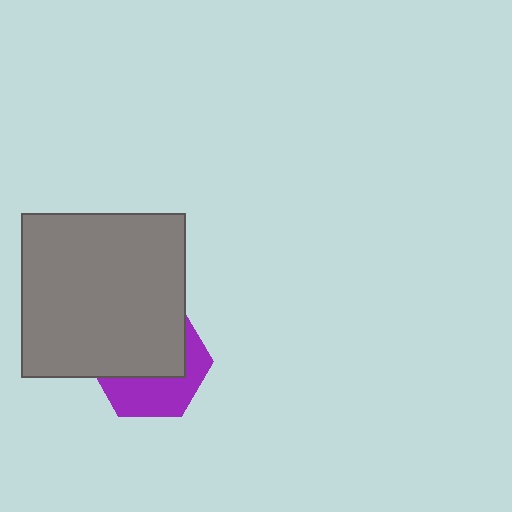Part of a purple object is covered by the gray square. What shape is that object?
It is a hexagon.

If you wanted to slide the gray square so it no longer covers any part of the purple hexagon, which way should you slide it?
Slide it up — that is the most direct way to separate the two shapes.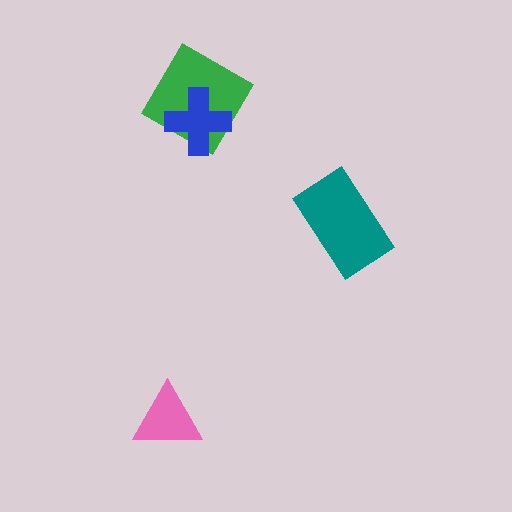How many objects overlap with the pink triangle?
0 objects overlap with the pink triangle.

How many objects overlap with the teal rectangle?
0 objects overlap with the teal rectangle.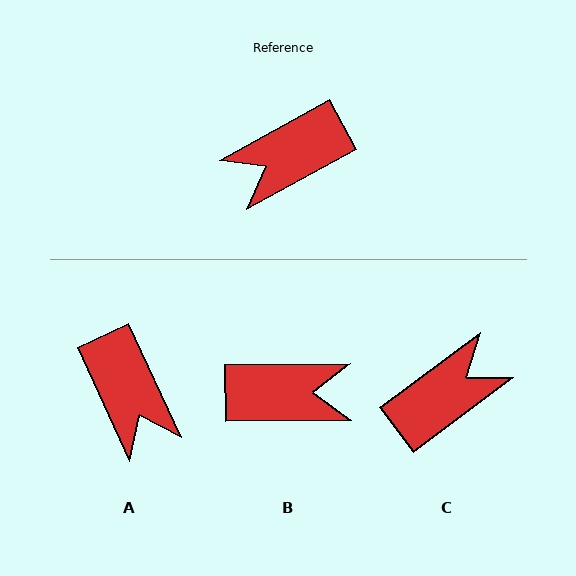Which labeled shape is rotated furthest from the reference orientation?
C, about 172 degrees away.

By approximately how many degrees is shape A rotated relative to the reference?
Approximately 86 degrees counter-clockwise.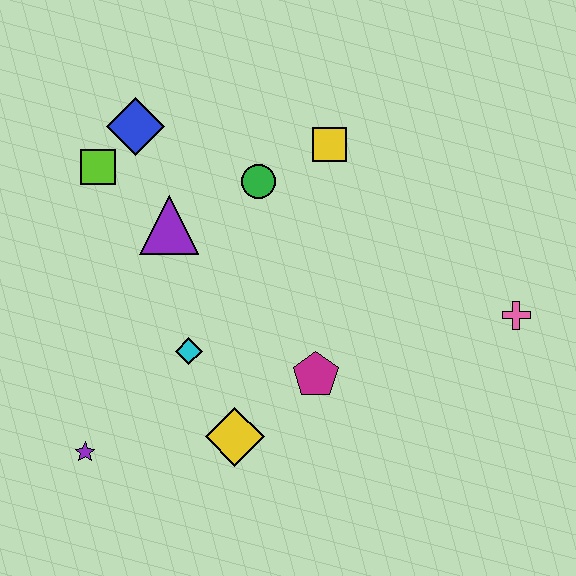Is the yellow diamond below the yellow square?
Yes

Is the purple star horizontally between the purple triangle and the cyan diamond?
No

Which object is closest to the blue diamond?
The lime square is closest to the blue diamond.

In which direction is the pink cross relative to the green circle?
The pink cross is to the right of the green circle.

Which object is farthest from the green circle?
The purple star is farthest from the green circle.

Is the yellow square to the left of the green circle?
No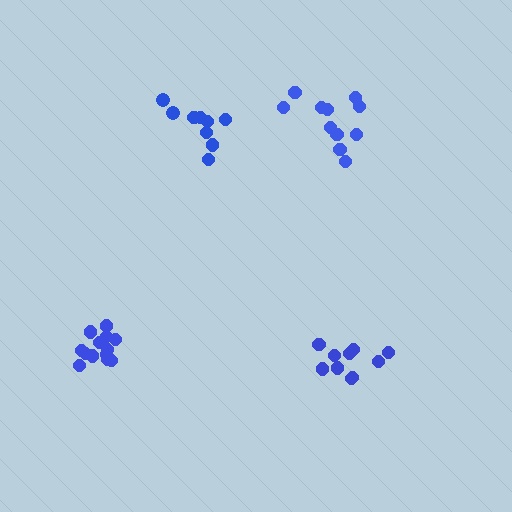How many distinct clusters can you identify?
There are 4 distinct clusters.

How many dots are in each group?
Group 1: 10 dots, Group 2: 11 dots, Group 3: 9 dots, Group 4: 13 dots (43 total).